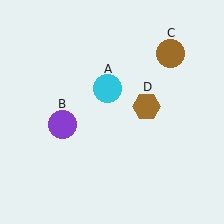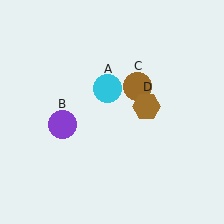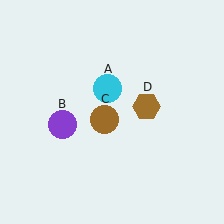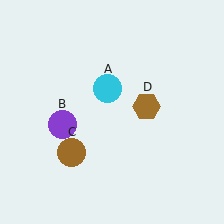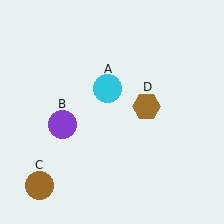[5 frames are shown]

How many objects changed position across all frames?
1 object changed position: brown circle (object C).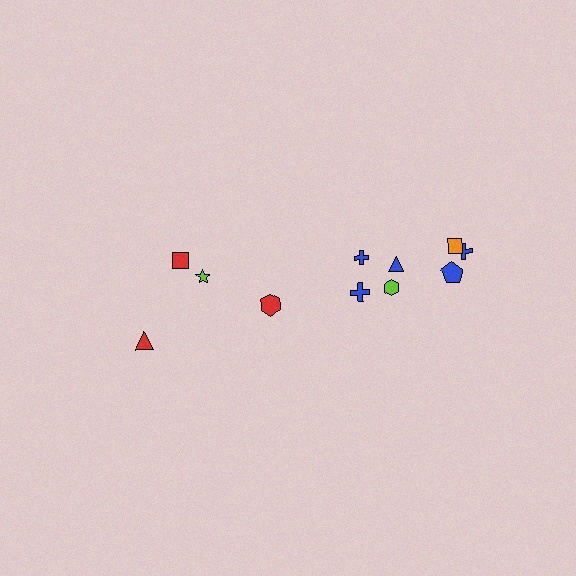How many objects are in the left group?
There are 4 objects.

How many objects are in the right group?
There are 7 objects.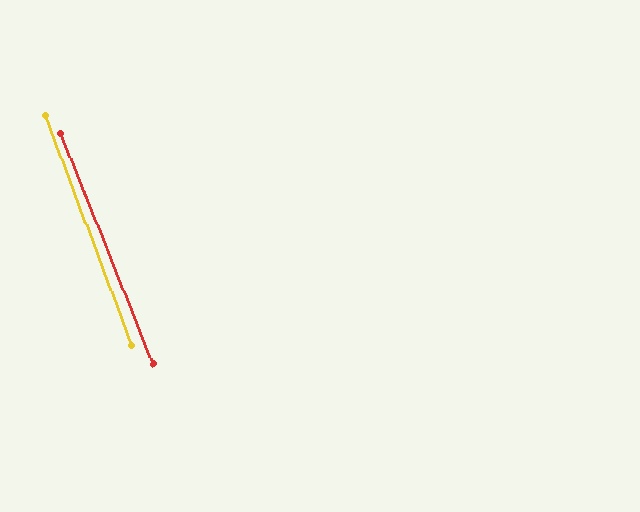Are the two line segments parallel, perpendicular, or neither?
Parallel — their directions differ by only 1.2°.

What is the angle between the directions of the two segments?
Approximately 1 degree.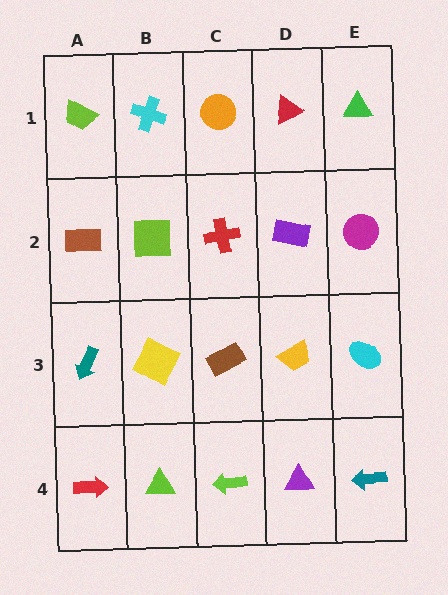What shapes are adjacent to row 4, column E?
A cyan ellipse (row 3, column E), a purple triangle (row 4, column D).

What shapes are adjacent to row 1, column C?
A red cross (row 2, column C), a cyan cross (row 1, column B), a red triangle (row 1, column D).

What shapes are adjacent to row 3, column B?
A lime square (row 2, column B), a lime triangle (row 4, column B), a teal arrow (row 3, column A), a brown rectangle (row 3, column C).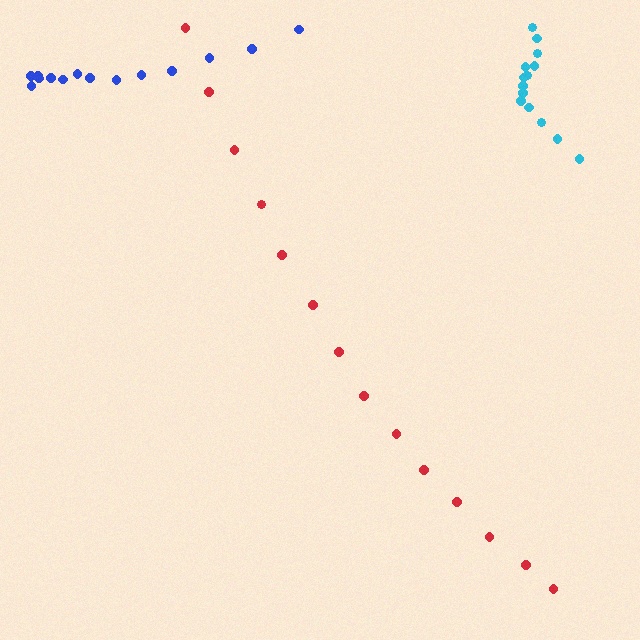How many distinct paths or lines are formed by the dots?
There are 3 distinct paths.